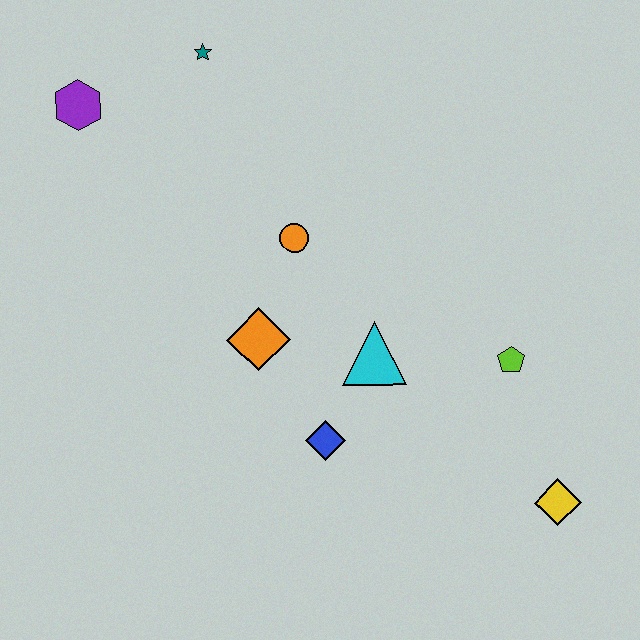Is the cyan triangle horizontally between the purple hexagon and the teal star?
No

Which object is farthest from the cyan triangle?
The purple hexagon is farthest from the cyan triangle.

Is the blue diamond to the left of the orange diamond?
No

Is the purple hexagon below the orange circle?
No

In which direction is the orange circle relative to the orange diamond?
The orange circle is above the orange diamond.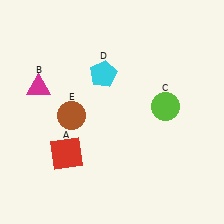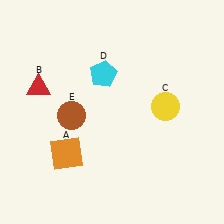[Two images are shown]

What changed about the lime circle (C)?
In Image 1, C is lime. In Image 2, it changed to yellow.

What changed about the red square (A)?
In Image 1, A is red. In Image 2, it changed to orange.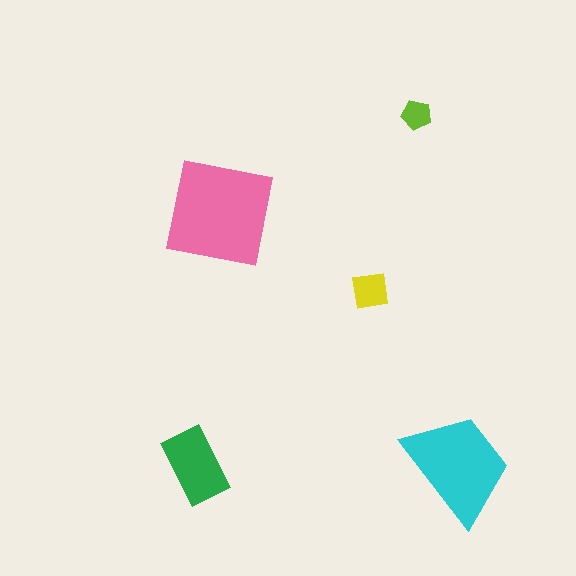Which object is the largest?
The pink square.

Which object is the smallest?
The lime pentagon.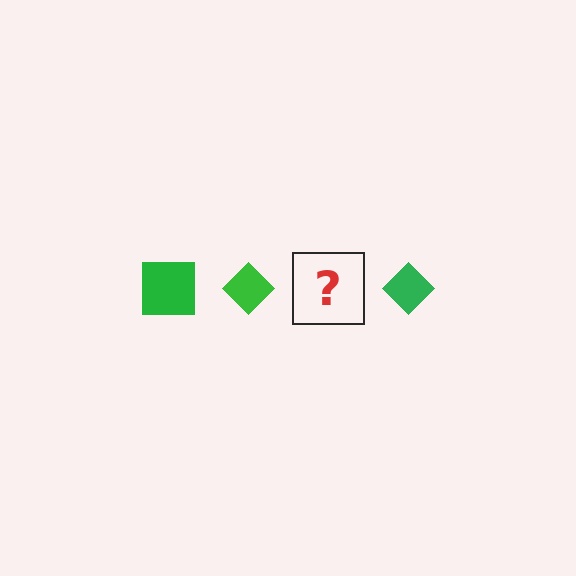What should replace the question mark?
The question mark should be replaced with a green square.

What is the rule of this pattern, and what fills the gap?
The rule is that the pattern cycles through square, diamond shapes in green. The gap should be filled with a green square.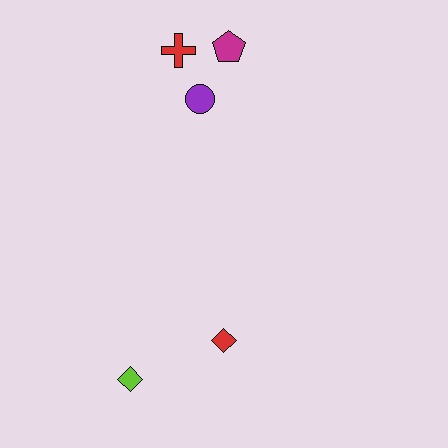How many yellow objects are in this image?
There are no yellow objects.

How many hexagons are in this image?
There are no hexagons.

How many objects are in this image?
There are 5 objects.